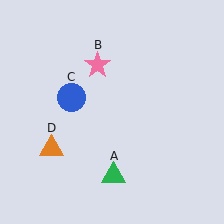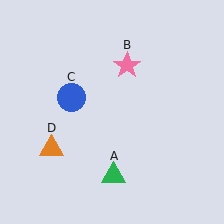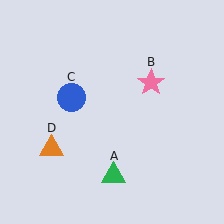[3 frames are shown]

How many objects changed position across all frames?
1 object changed position: pink star (object B).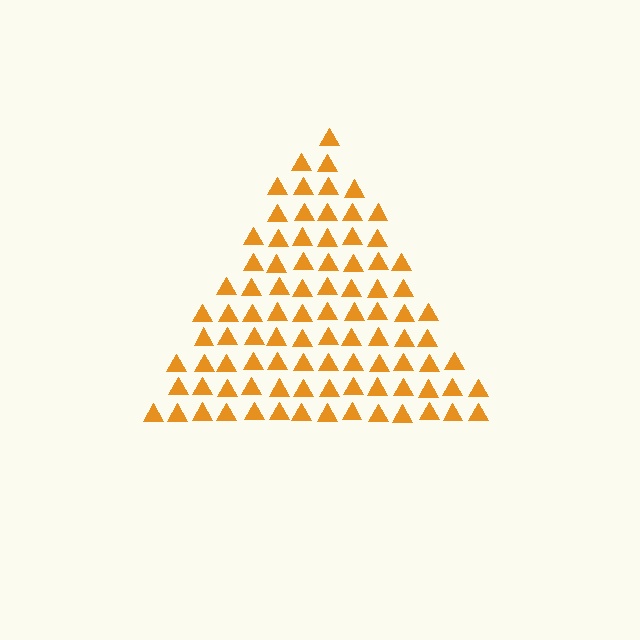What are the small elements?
The small elements are triangles.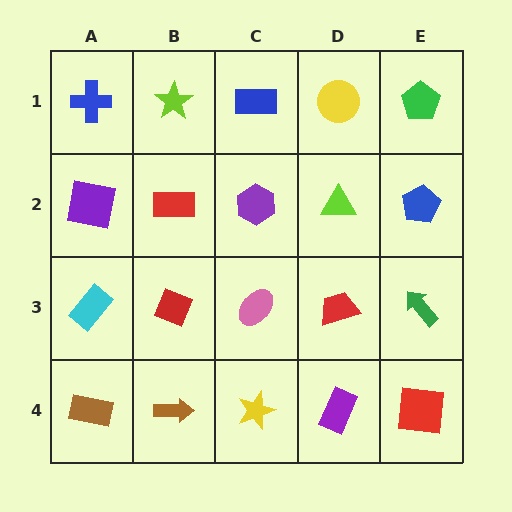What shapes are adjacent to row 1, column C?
A purple hexagon (row 2, column C), a lime star (row 1, column B), a yellow circle (row 1, column D).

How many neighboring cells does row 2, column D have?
4.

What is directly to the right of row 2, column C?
A lime triangle.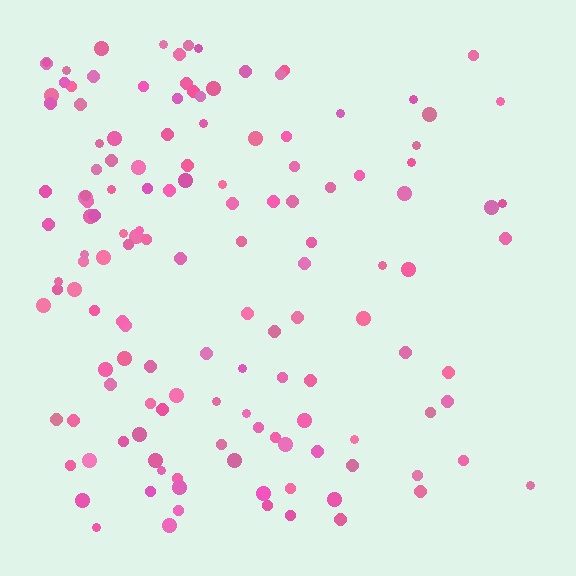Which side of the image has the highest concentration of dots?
The left.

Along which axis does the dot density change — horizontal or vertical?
Horizontal.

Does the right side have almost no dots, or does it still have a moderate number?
Still a moderate number, just noticeably fewer than the left.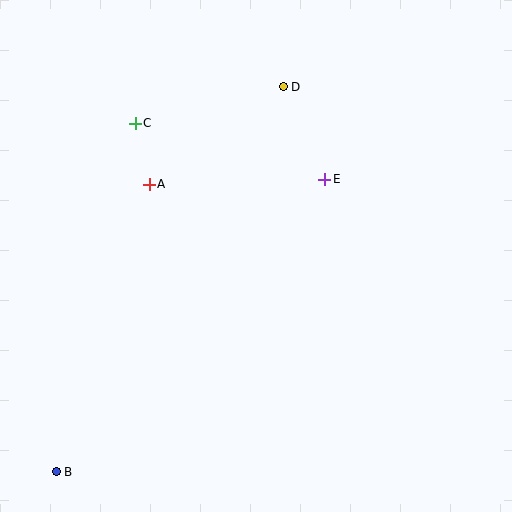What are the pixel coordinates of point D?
Point D is at (283, 87).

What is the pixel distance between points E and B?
The distance between E and B is 397 pixels.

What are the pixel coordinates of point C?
Point C is at (135, 123).